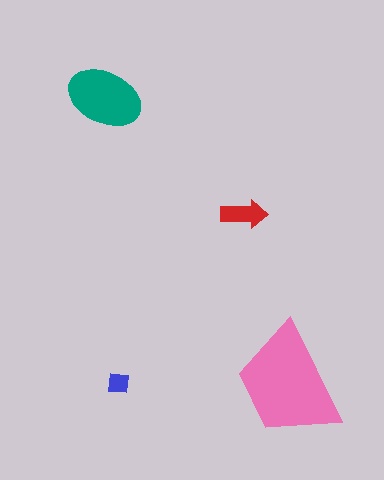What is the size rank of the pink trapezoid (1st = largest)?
1st.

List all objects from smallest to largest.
The blue square, the red arrow, the teal ellipse, the pink trapezoid.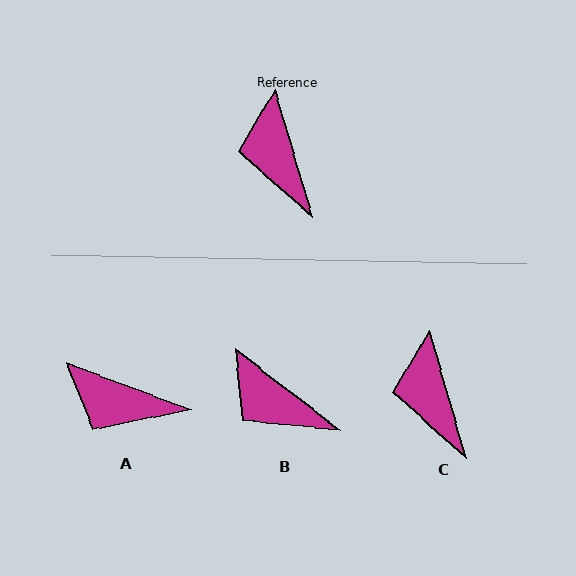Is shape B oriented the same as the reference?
No, it is off by about 36 degrees.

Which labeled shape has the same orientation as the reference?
C.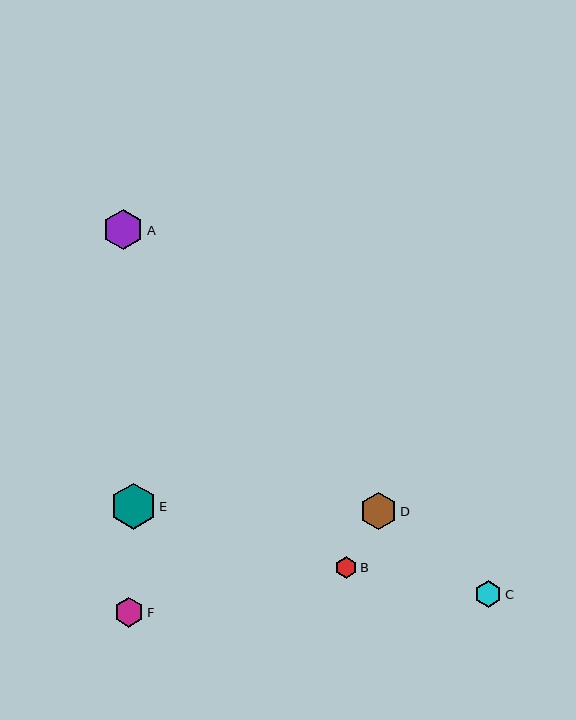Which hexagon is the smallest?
Hexagon B is the smallest with a size of approximately 22 pixels.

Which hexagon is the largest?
Hexagon E is the largest with a size of approximately 46 pixels.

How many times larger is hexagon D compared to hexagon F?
Hexagon D is approximately 1.2 times the size of hexagon F.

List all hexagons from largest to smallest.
From largest to smallest: E, A, D, F, C, B.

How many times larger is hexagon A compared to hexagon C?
Hexagon A is approximately 1.5 times the size of hexagon C.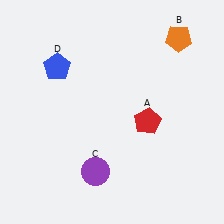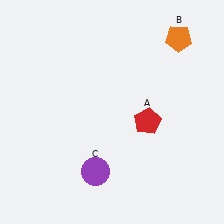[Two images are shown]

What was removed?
The blue pentagon (D) was removed in Image 2.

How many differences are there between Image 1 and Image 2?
There is 1 difference between the two images.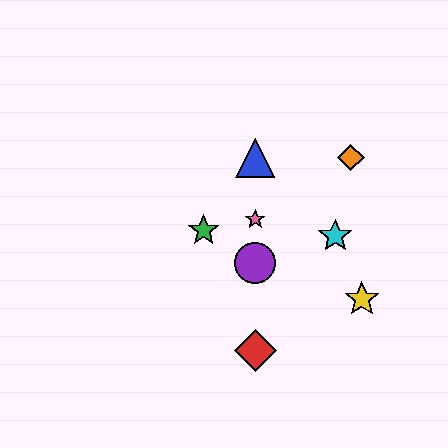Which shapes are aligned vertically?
The red diamond, the blue triangle, the purple circle, the pink star are aligned vertically.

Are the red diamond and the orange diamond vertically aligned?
No, the red diamond is at x≈255 and the orange diamond is at x≈351.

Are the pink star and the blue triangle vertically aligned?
Yes, both are at x≈255.